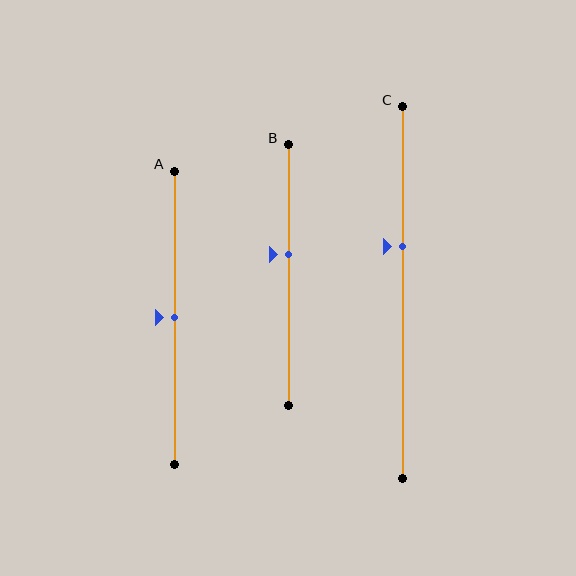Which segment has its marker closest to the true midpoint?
Segment A has its marker closest to the true midpoint.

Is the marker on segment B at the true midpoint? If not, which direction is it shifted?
No, the marker on segment B is shifted upward by about 8% of the segment length.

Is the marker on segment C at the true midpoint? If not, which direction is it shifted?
No, the marker on segment C is shifted upward by about 13% of the segment length.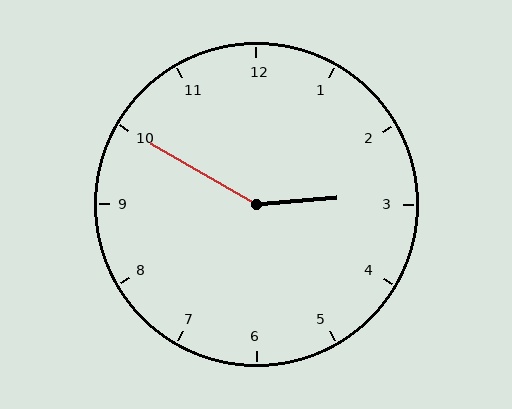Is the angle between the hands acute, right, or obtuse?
It is obtuse.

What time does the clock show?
2:50.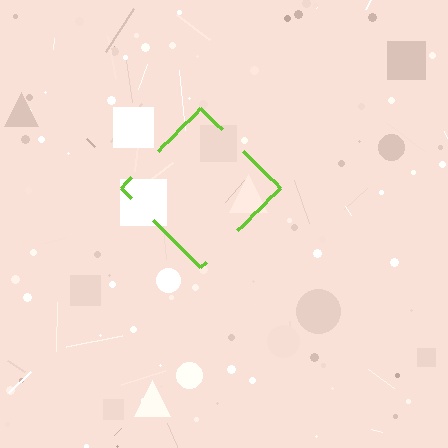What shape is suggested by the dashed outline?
The dashed outline suggests a diamond.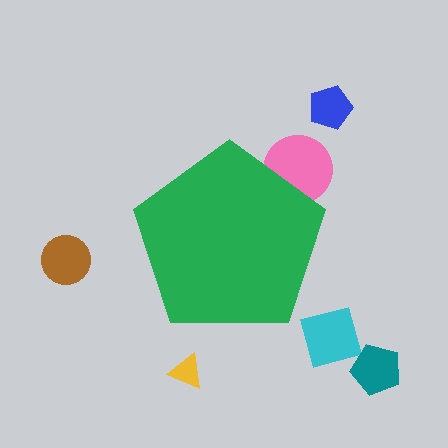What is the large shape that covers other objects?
A green pentagon.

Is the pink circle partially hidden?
Yes, the pink circle is partially hidden behind the green pentagon.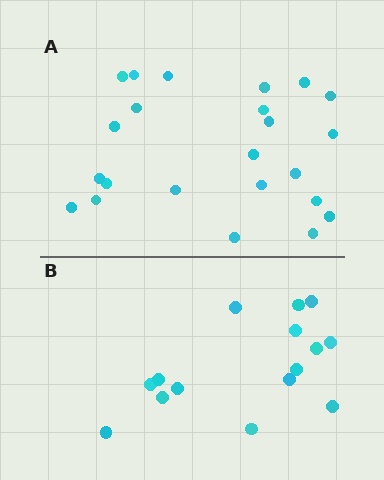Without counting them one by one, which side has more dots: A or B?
Region A (the top region) has more dots.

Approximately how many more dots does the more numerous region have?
Region A has roughly 8 or so more dots than region B.